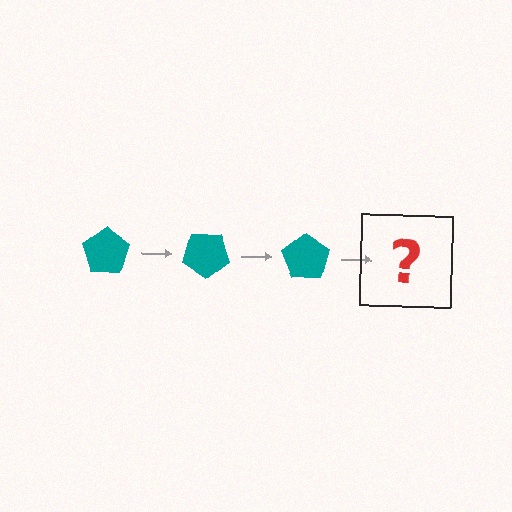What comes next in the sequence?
The next element should be a teal pentagon rotated 105 degrees.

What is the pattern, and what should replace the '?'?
The pattern is that the pentagon rotates 35 degrees each step. The '?' should be a teal pentagon rotated 105 degrees.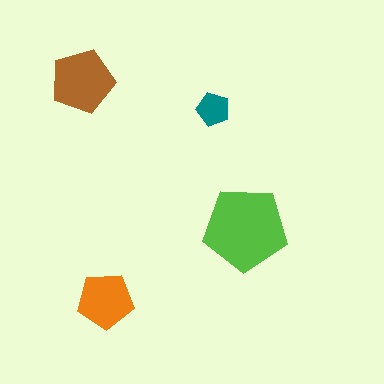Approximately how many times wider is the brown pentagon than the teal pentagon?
About 2 times wider.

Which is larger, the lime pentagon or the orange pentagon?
The lime one.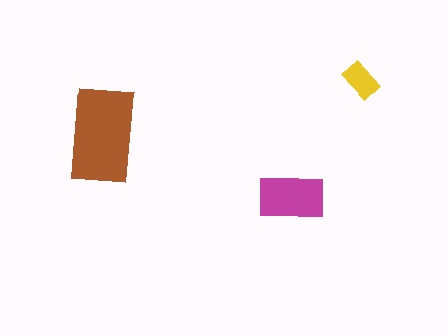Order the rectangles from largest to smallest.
the brown one, the magenta one, the yellow one.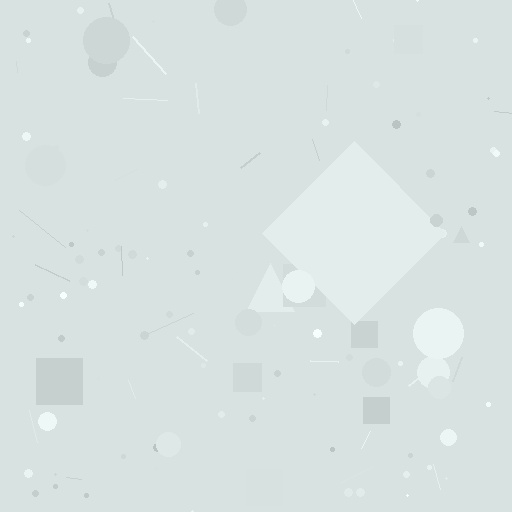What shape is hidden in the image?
A diamond is hidden in the image.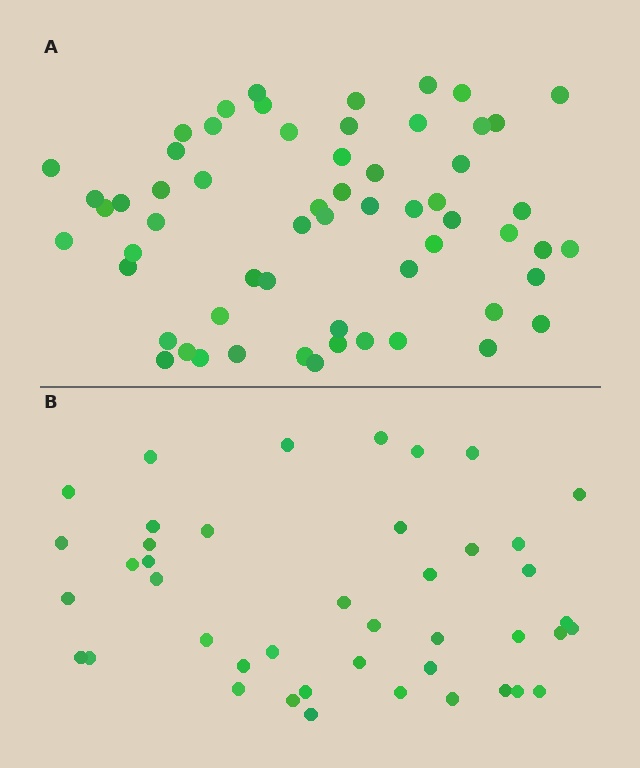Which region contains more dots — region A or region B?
Region A (the top region) has more dots.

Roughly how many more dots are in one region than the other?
Region A has approximately 15 more dots than region B.